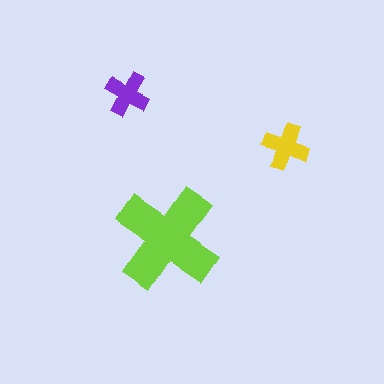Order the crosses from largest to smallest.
the lime one, the yellow one, the purple one.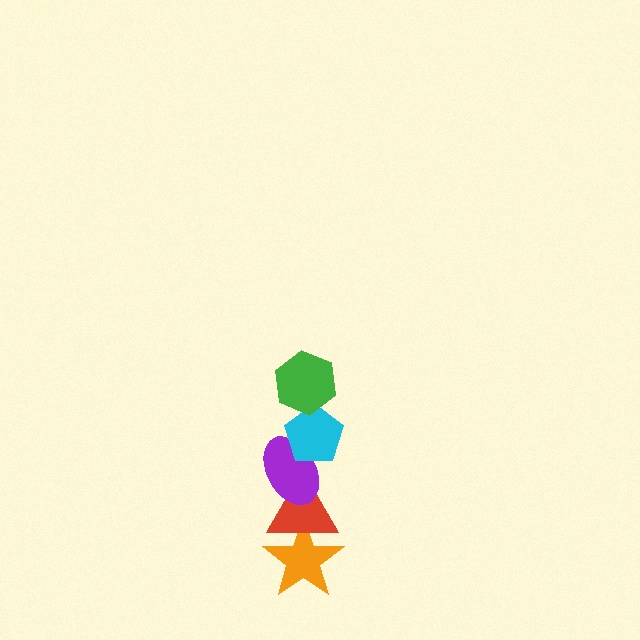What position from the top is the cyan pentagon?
The cyan pentagon is 2nd from the top.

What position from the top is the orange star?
The orange star is 5th from the top.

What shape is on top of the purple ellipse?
The cyan pentagon is on top of the purple ellipse.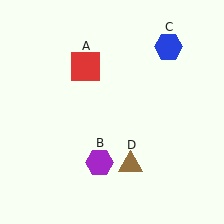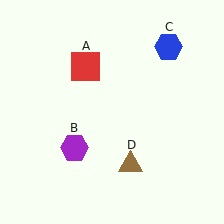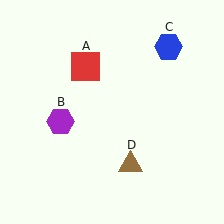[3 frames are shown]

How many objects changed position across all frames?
1 object changed position: purple hexagon (object B).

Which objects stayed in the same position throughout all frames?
Red square (object A) and blue hexagon (object C) and brown triangle (object D) remained stationary.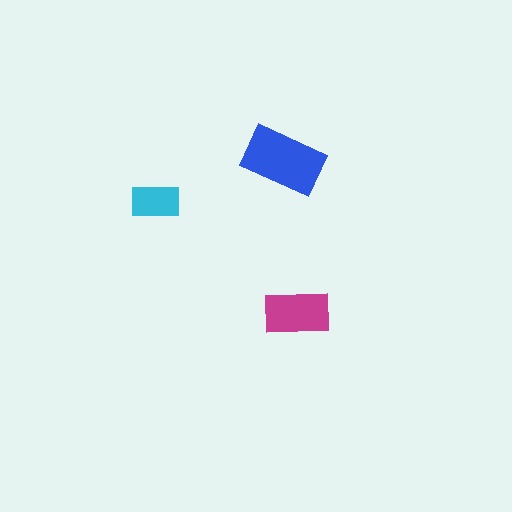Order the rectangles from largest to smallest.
the blue one, the magenta one, the cyan one.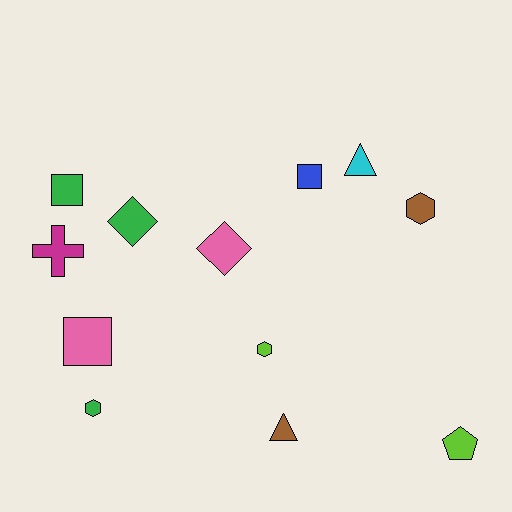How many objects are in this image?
There are 12 objects.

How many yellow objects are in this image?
There are no yellow objects.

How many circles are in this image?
There are no circles.